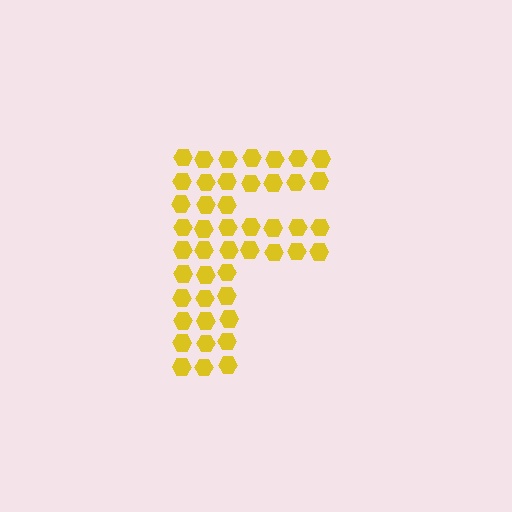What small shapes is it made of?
It is made of small hexagons.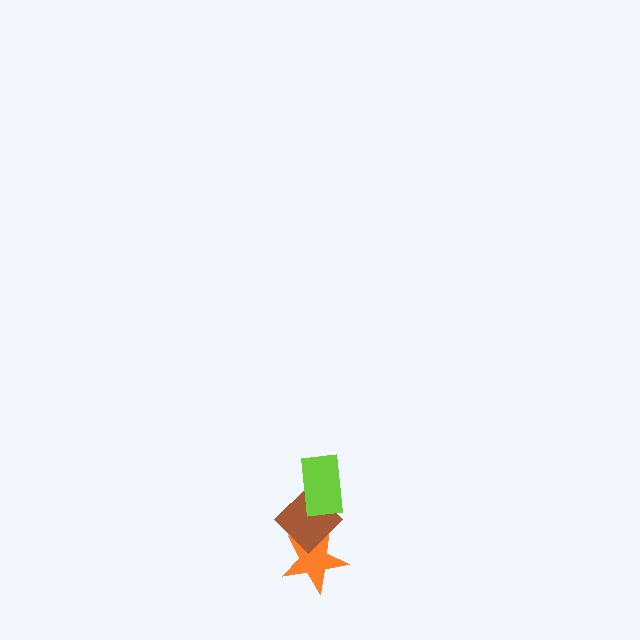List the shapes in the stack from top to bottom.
From top to bottom: the lime rectangle, the brown diamond, the orange star.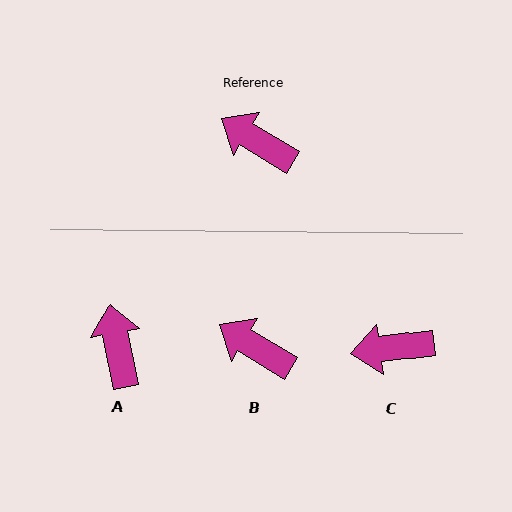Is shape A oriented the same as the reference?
No, it is off by about 48 degrees.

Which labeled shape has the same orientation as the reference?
B.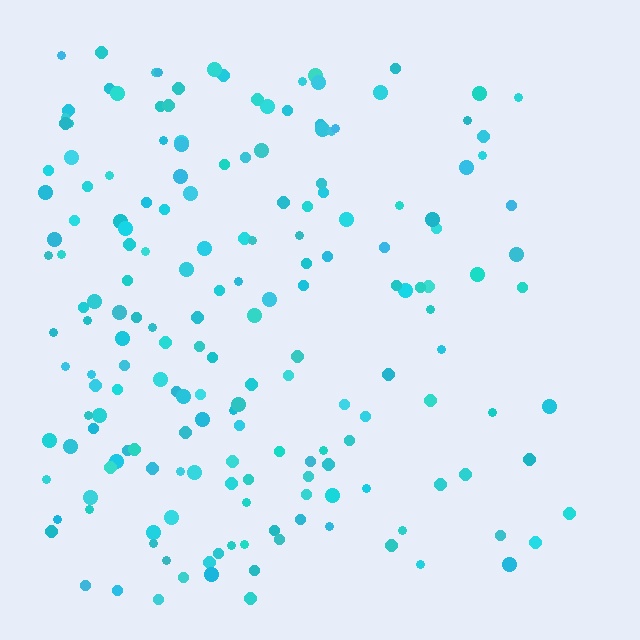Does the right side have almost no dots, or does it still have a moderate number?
Still a moderate number, just noticeably fewer than the left.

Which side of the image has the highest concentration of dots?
The left.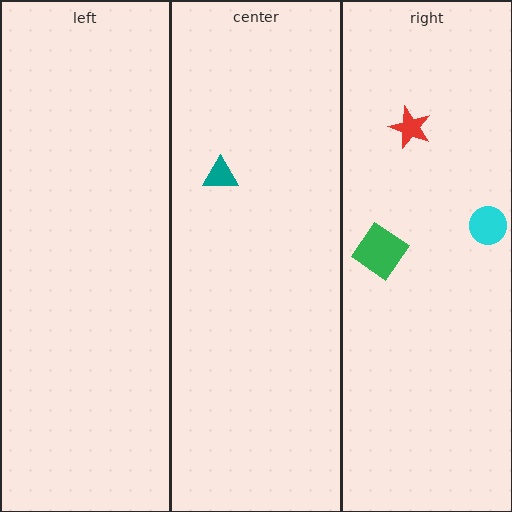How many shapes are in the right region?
3.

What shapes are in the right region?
The cyan circle, the red star, the green diamond.